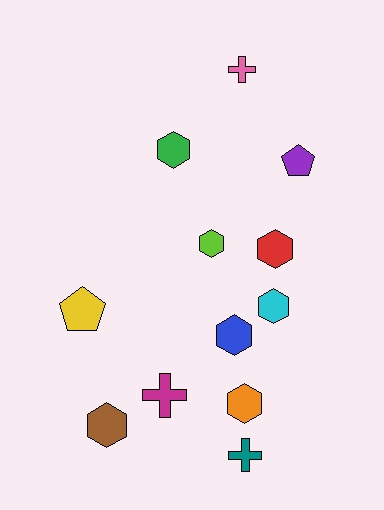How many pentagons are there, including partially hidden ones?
There are 2 pentagons.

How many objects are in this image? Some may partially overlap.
There are 12 objects.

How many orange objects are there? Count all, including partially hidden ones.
There is 1 orange object.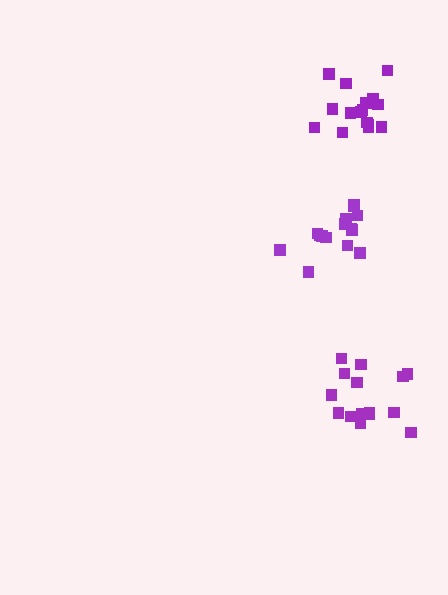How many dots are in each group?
Group 1: 15 dots, Group 2: 15 dots, Group 3: 16 dots (46 total).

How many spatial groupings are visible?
There are 3 spatial groupings.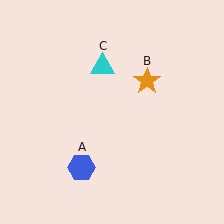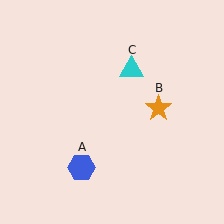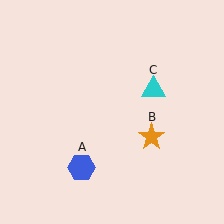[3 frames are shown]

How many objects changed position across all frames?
2 objects changed position: orange star (object B), cyan triangle (object C).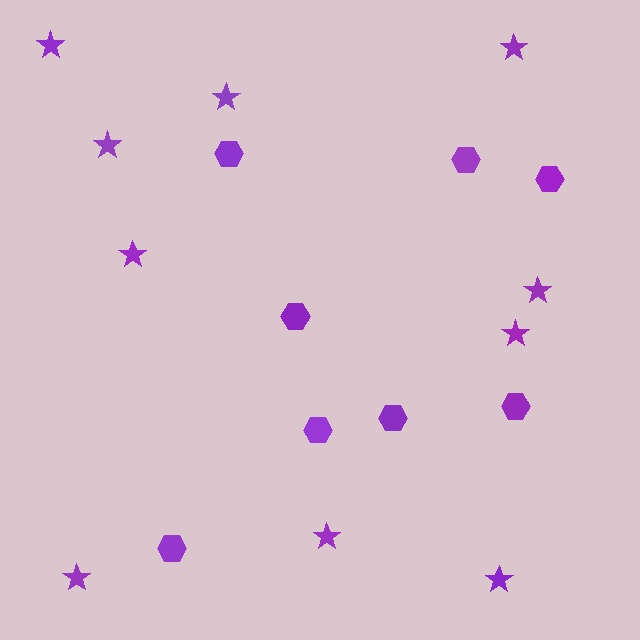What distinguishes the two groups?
There are 2 groups: one group of stars (10) and one group of hexagons (8).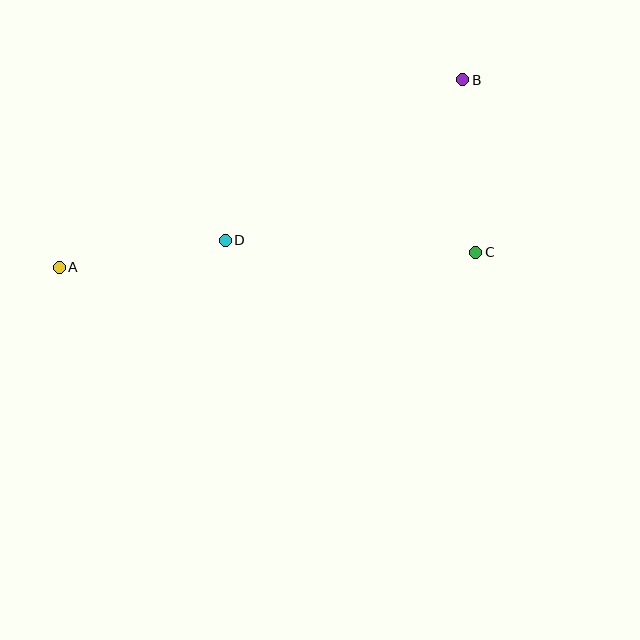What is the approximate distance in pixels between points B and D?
The distance between B and D is approximately 286 pixels.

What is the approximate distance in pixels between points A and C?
The distance between A and C is approximately 417 pixels.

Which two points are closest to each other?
Points A and D are closest to each other.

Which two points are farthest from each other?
Points A and B are farthest from each other.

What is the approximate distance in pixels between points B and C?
The distance between B and C is approximately 173 pixels.